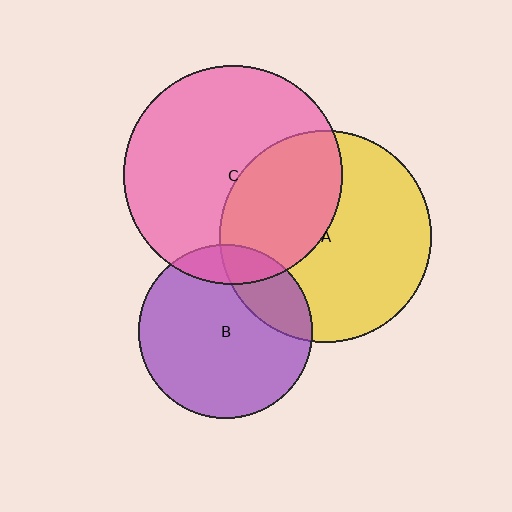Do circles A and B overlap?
Yes.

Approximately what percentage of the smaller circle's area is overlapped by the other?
Approximately 20%.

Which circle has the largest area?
Circle C (pink).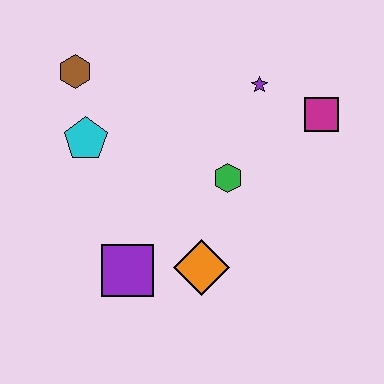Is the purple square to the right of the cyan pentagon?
Yes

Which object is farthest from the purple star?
The purple square is farthest from the purple star.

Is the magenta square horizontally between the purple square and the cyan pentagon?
No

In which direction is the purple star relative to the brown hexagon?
The purple star is to the right of the brown hexagon.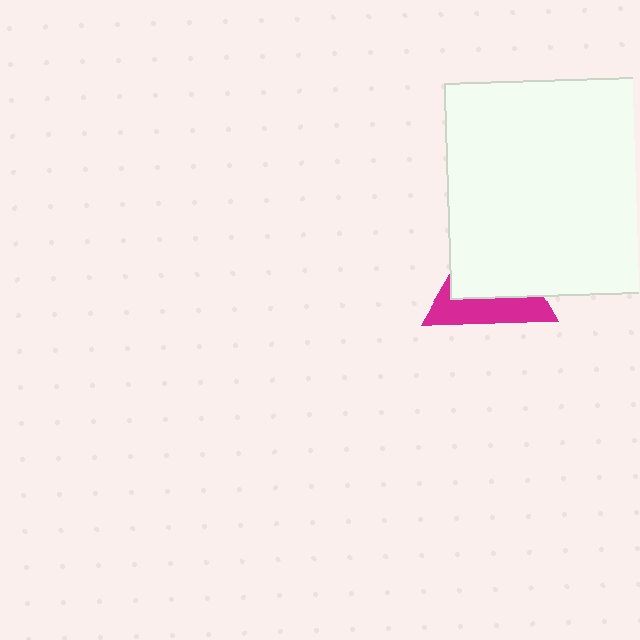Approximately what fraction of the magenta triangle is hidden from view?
Roughly 59% of the magenta triangle is hidden behind the white square.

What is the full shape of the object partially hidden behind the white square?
The partially hidden object is a magenta triangle.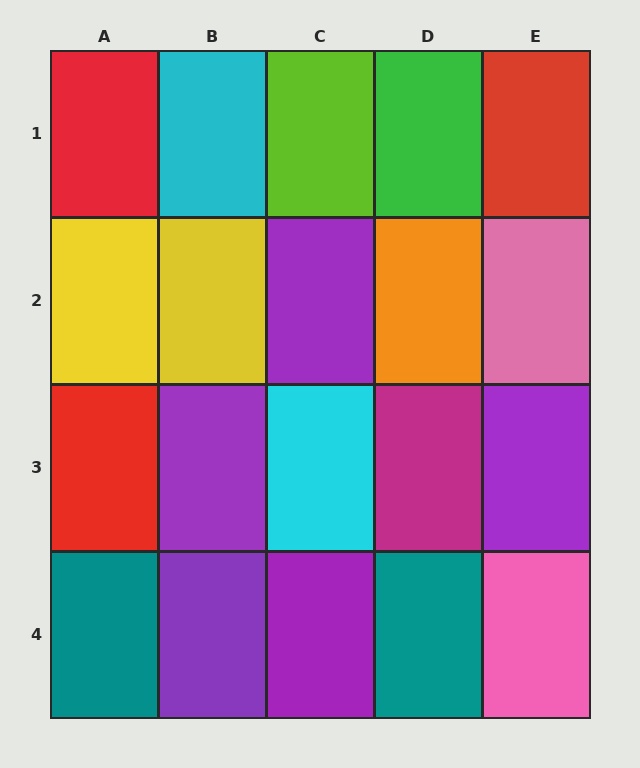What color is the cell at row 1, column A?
Red.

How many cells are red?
3 cells are red.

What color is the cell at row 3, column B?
Purple.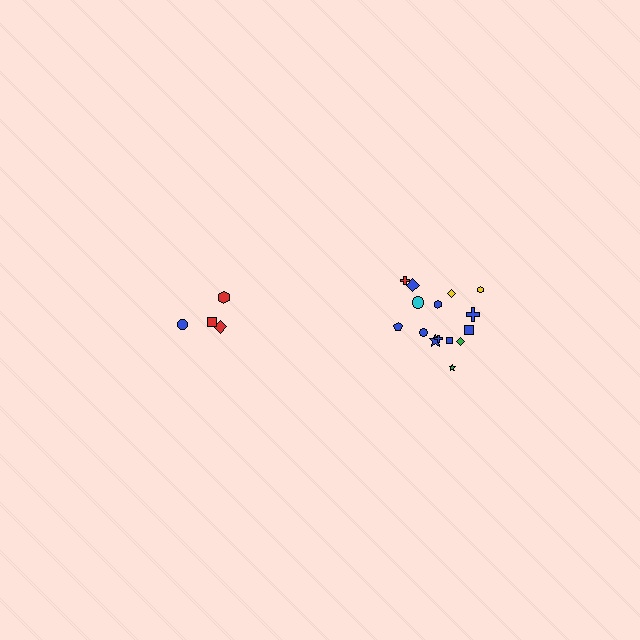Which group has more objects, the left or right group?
The right group.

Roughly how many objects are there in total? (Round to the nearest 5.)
Roughly 20 objects in total.